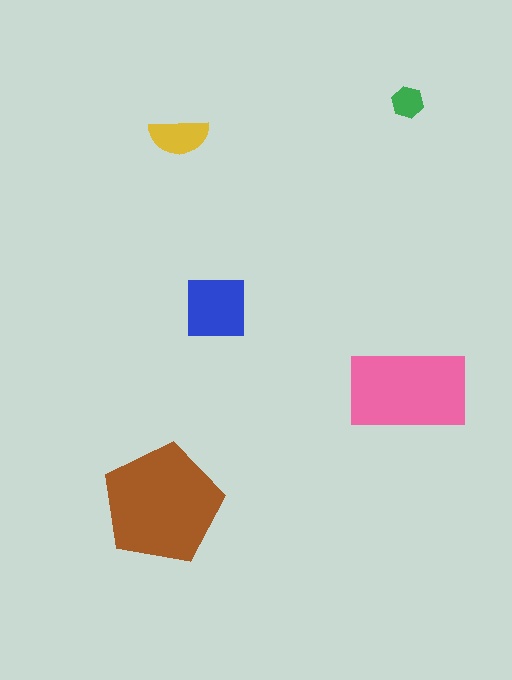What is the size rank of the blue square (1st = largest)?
3rd.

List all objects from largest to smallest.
The brown pentagon, the pink rectangle, the blue square, the yellow semicircle, the green hexagon.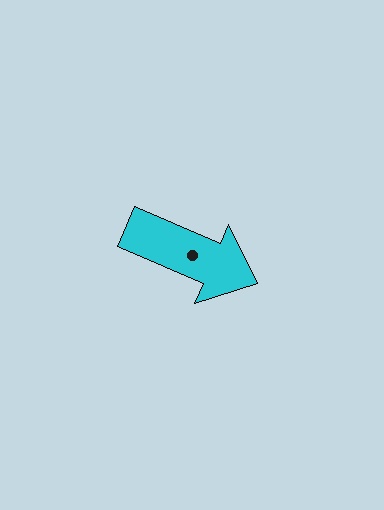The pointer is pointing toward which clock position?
Roughly 4 o'clock.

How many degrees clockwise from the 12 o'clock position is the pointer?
Approximately 113 degrees.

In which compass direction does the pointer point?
Southeast.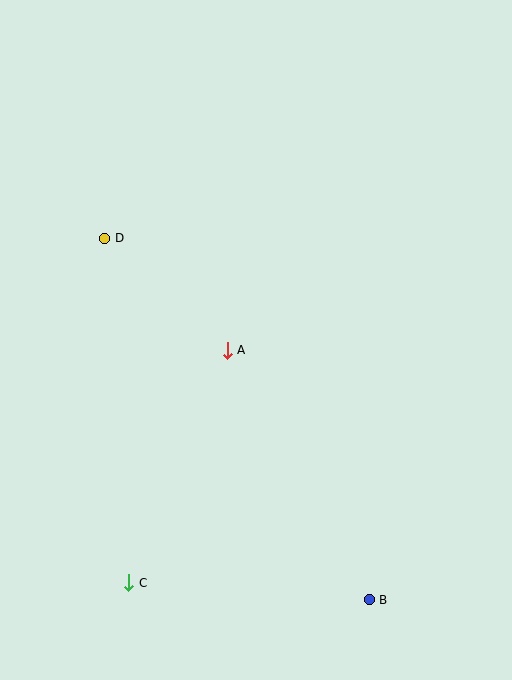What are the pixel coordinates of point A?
Point A is at (227, 350).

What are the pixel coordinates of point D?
Point D is at (105, 238).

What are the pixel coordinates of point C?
Point C is at (129, 583).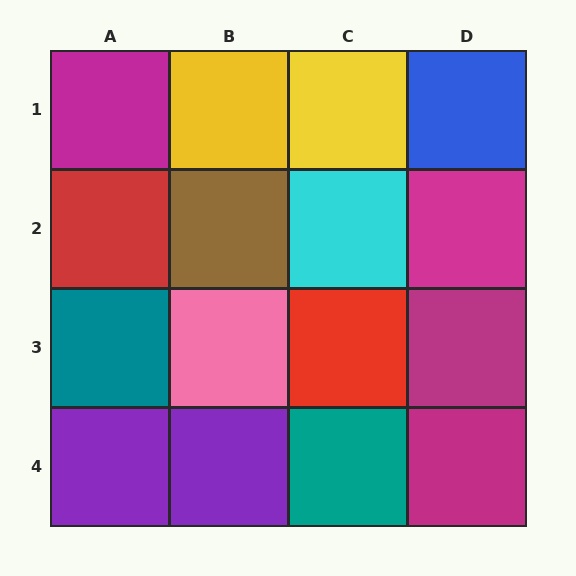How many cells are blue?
1 cell is blue.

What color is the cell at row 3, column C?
Red.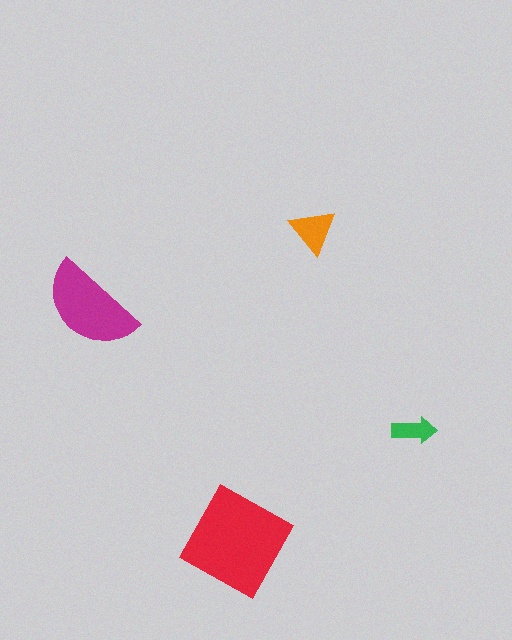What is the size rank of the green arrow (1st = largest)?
4th.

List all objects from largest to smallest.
The red square, the magenta semicircle, the orange triangle, the green arrow.